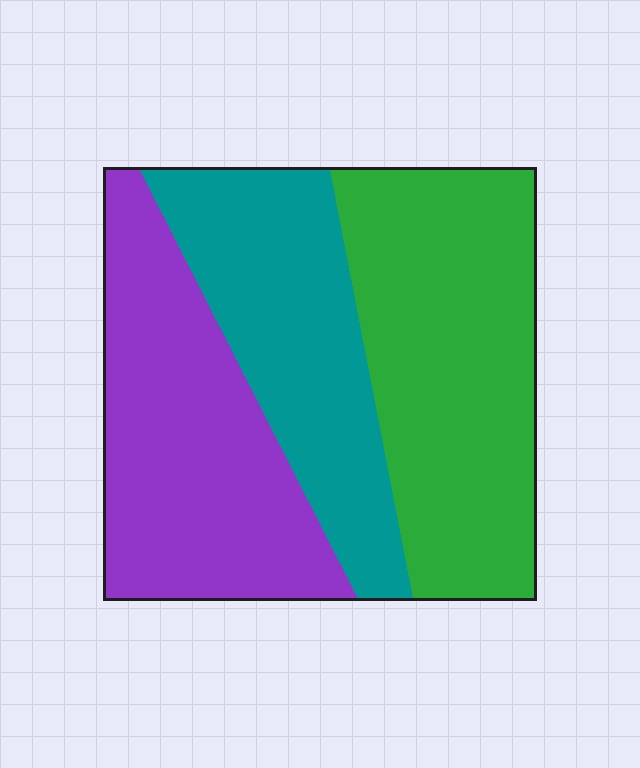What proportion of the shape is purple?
Purple covers 34% of the shape.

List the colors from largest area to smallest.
From largest to smallest: green, purple, teal.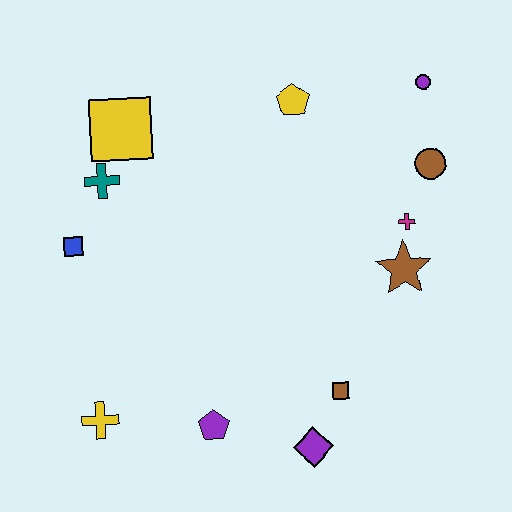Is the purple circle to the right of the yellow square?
Yes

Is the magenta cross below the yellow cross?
No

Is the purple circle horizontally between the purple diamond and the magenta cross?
No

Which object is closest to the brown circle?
The magenta cross is closest to the brown circle.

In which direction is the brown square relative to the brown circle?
The brown square is below the brown circle.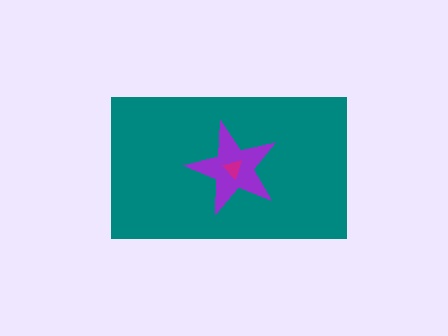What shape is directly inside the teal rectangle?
The purple star.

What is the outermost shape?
The teal rectangle.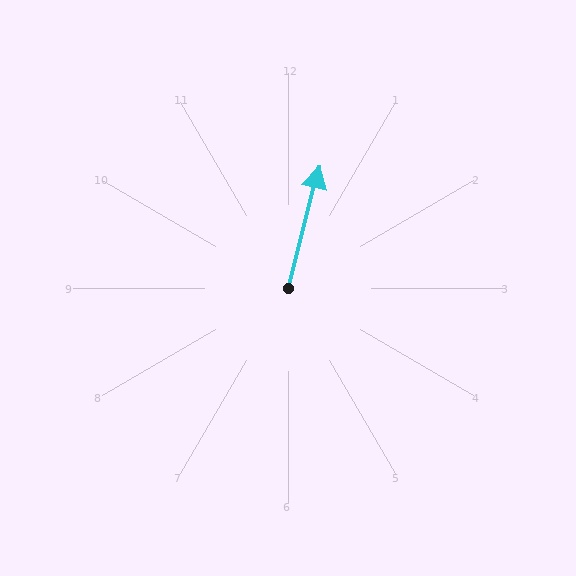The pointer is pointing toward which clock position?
Roughly 12 o'clock.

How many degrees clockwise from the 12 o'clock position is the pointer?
Approximately 15 degrees.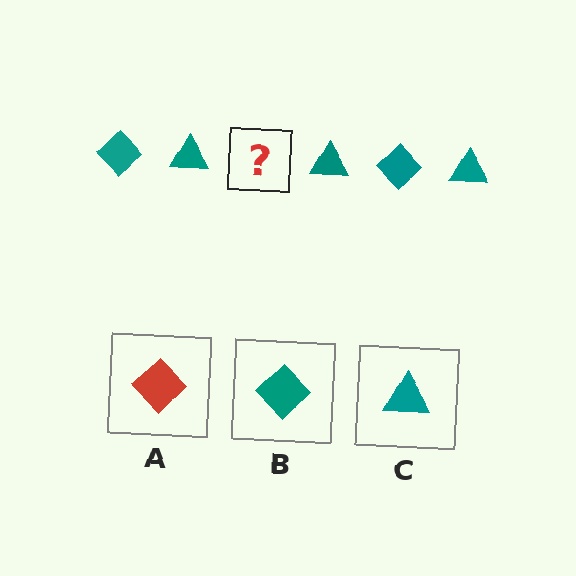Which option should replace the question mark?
Option B.